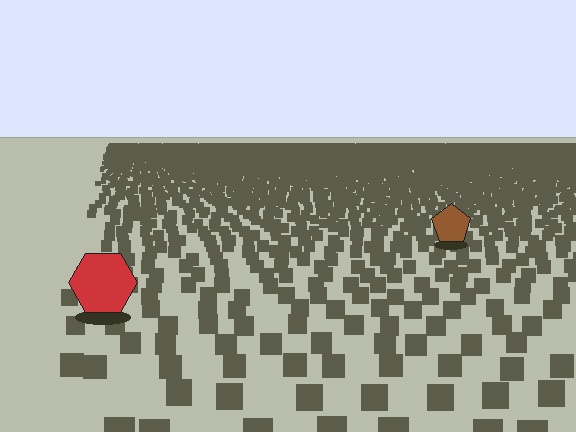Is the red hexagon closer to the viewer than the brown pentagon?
Yes. The red hexagon is closer — you can tell from the texture gradient: the ground texture is coarser near it.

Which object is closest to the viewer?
The red hexagon is closest. The texture marks near it are larger and more spread out.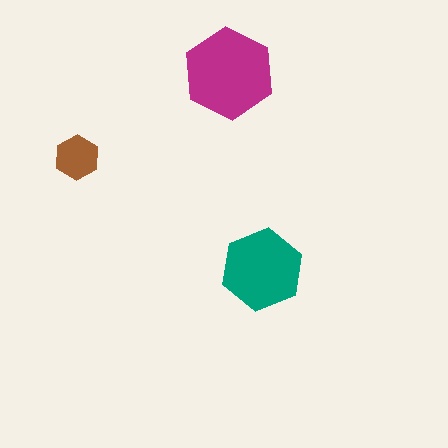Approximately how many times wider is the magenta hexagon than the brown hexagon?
About 2 times wider.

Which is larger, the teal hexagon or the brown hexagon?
The teal one.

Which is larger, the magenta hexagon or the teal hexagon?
The magenta one.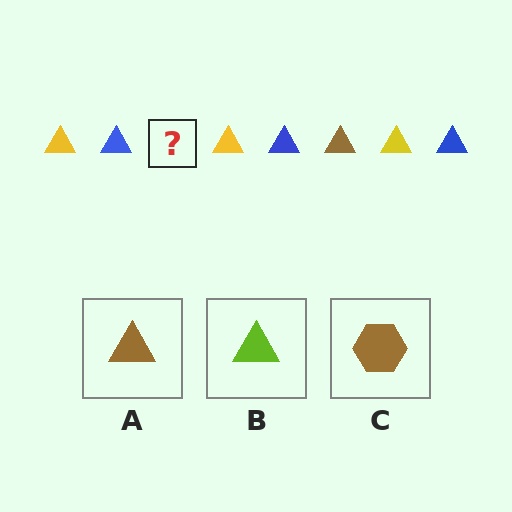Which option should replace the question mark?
Option A.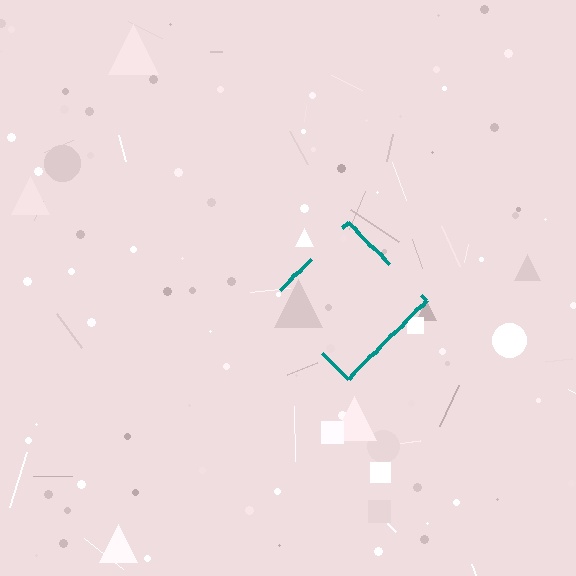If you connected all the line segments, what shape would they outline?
They would outline a diamond.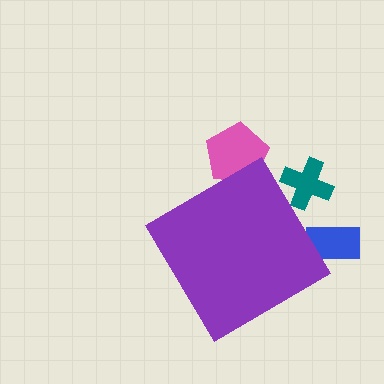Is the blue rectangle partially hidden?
Yes, the blue rectangle is partially hidden behind the purple diamond.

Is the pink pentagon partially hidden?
Yes, the pink pentagon is partially hidden behind the purple diamond.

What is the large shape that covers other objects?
A purple diamond.